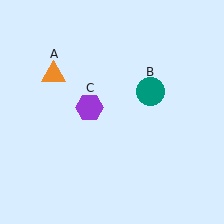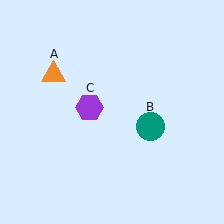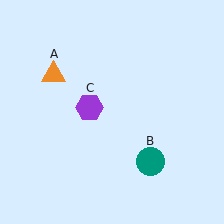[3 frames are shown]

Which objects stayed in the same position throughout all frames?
Orange triangle (object A) and purple hexagon (object C) remained stationary.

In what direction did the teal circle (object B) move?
The teal circle (object B) moved down.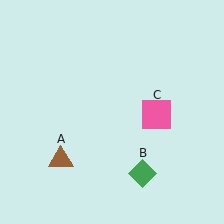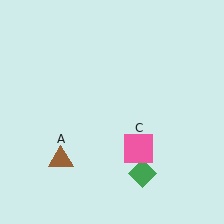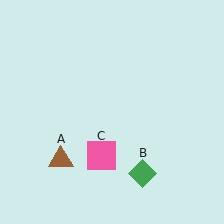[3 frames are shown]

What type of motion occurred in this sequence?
The pink square (object C) rotated clockwise around the center of the scene.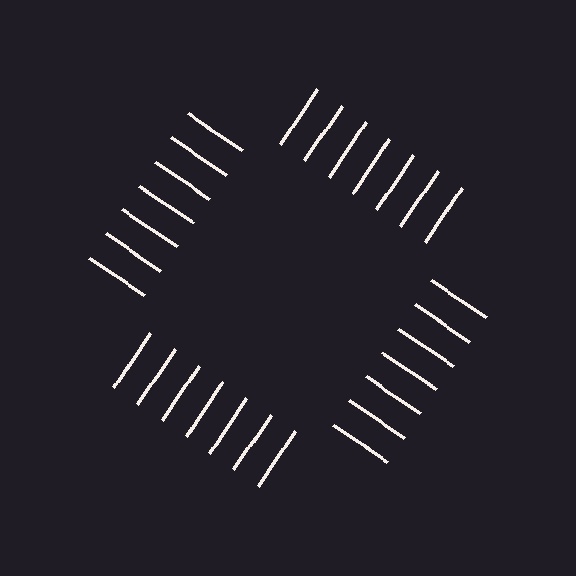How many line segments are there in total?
28 — 7 along each of the 4 edges.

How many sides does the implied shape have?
4 sides — the line-ends trace a square.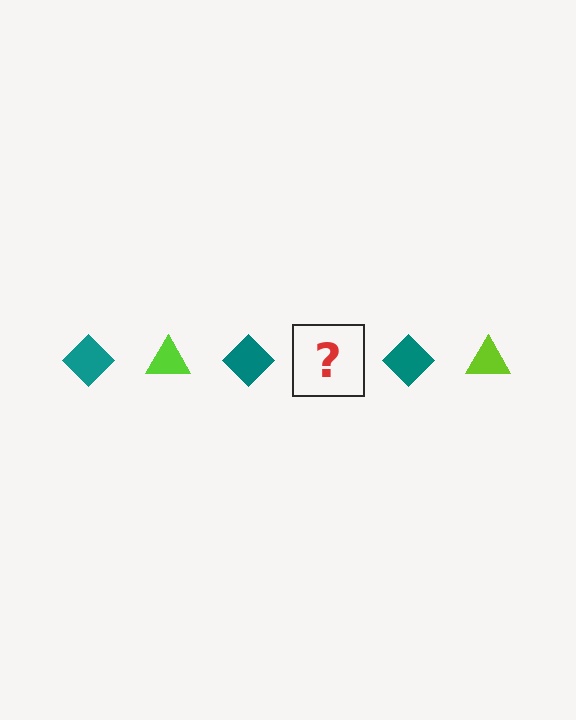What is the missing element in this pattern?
The missing element is a lime triangle.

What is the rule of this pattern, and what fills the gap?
The rule is that the pattern alternates between teal diamond and lime triangle. The gap should be filled with a lime triangle.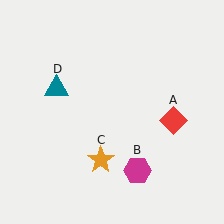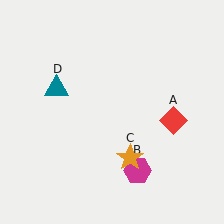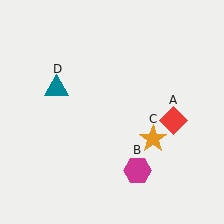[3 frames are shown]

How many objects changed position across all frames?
1 object changed position: orange star (object C).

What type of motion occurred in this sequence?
The orange star (object C) rotated counterclockwise around the center of the scene.